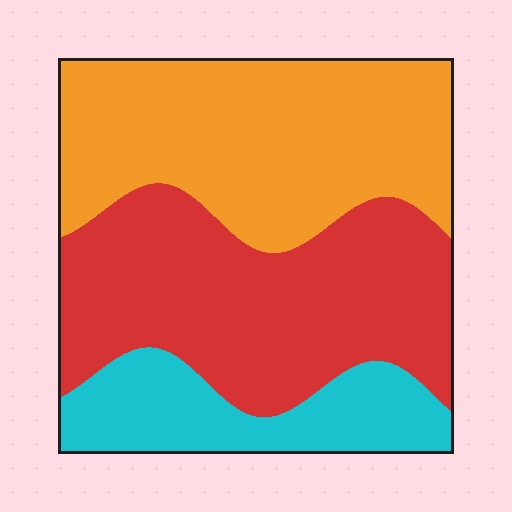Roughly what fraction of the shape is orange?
Orange covers 40% of the shape.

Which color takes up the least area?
Cyan, at roughly 20%.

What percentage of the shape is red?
Red covers around 40% of the shape.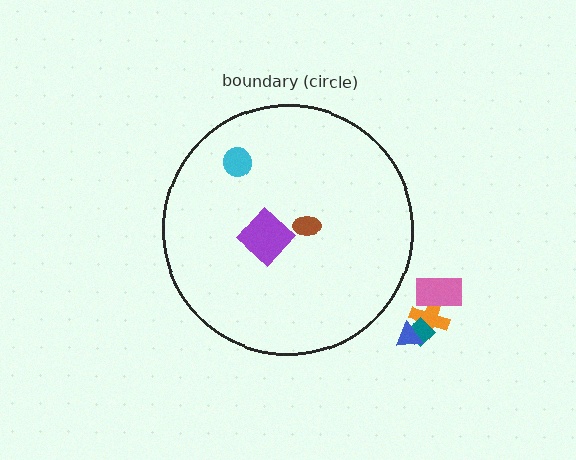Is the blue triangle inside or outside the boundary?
Outside.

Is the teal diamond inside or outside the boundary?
Outside.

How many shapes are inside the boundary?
3 inside, 4 outside.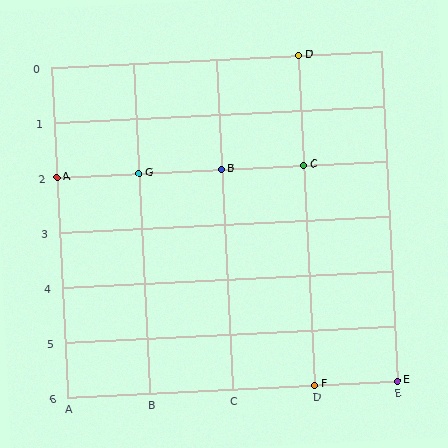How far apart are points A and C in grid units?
Points A and C are 3 columns apart.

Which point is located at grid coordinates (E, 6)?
Point E is at (E, 6).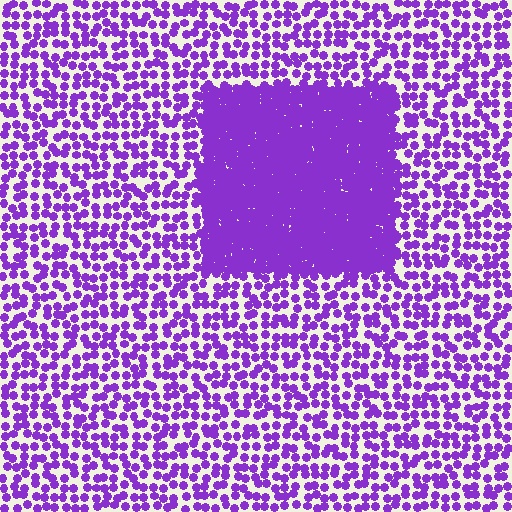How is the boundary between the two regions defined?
The boundary is defined by a change in element density (approximately 3.0x ratio). All elements are the same color, size, and shape.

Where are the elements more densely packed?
The elements are more densely packed inside the rectangle boundary.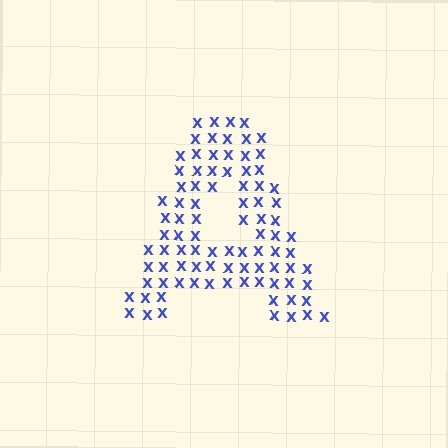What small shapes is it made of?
It is made of small letter X's.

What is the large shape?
The large shape is the letter A.